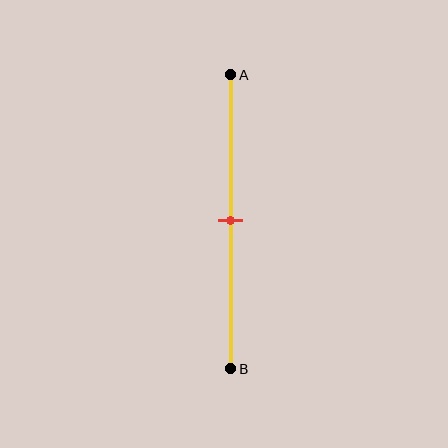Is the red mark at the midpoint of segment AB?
Yes, the mark is approximately at the midpoint.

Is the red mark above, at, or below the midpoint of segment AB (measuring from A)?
The red mark is approximately at the midpoint of segment AB.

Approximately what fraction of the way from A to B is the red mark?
The red mark is approximately 50% of the way from A to B.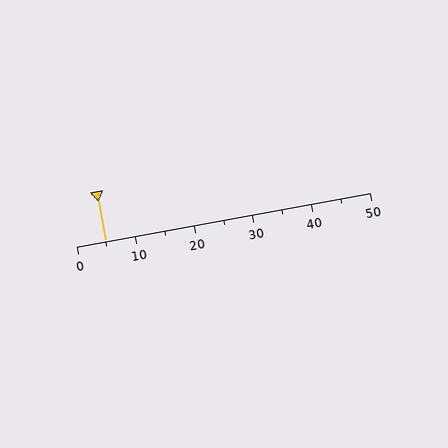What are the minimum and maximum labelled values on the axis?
The axis runs from 0 to 50.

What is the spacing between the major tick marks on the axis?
The major ticks are spaced 10 apart.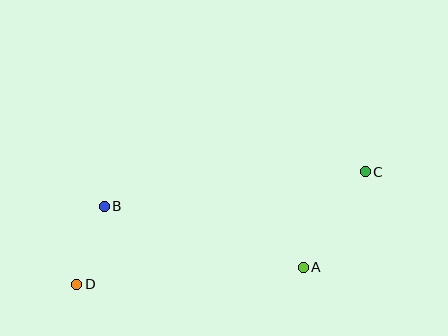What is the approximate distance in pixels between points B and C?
The distance between B and C is approximately 263 pixels.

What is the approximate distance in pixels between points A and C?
The distance between A and C is approximately 114 pixels.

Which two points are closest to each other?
Points B and D are closest to each other.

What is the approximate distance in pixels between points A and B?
The distance between A and B is approximately 208 pixels.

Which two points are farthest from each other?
Points C and D are farthest from each other.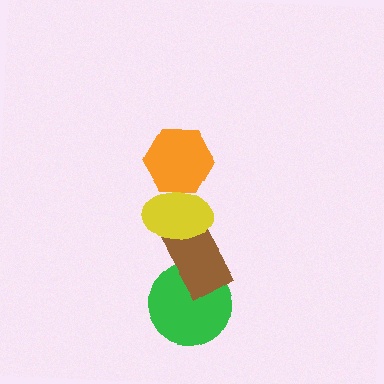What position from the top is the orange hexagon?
The orange hexagon is 1st from the top.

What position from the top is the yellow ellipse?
The yellow ellipse is 2nd from the top.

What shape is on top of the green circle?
The brown rectangle is on top of the green circle.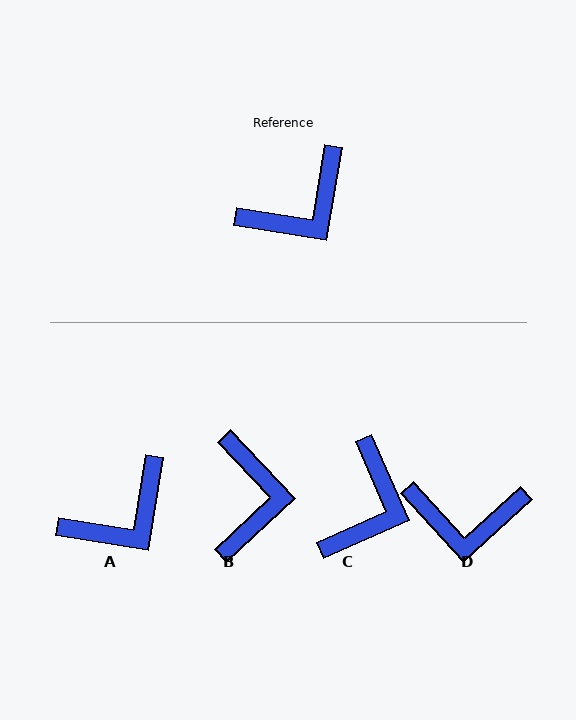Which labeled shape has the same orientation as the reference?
A.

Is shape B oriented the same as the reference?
No, it is off by about 53 degrees.